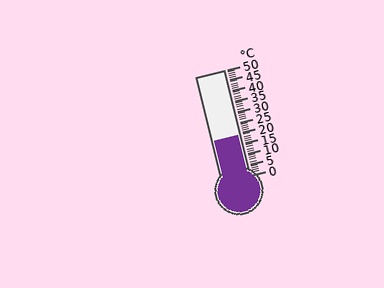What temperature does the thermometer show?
The thermometer shows approximately 19°C.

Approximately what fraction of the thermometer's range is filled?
The thermometer is filled to approximately 40% of its range.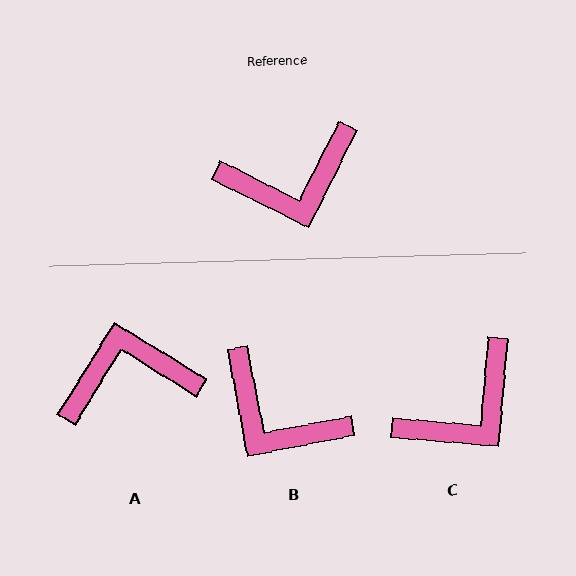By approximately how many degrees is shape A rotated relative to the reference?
Approximately 175 degrees counter-clockwise.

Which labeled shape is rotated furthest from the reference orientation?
A, about 175 degrees away.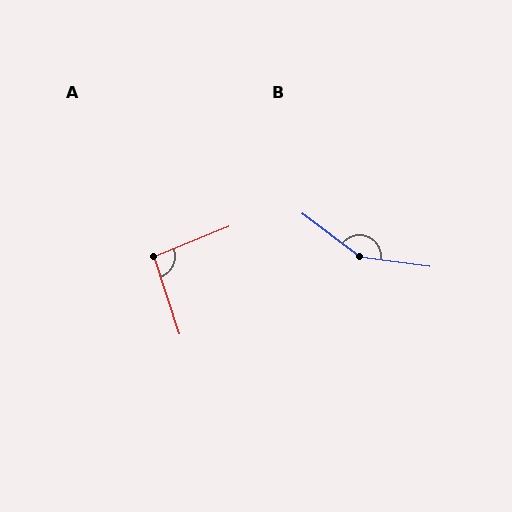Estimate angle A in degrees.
Approximately 94 degrees.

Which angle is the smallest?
A, at approximately 94 degrees.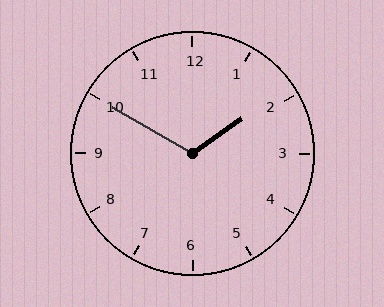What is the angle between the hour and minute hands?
Approximately 115 degrees.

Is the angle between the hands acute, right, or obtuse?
It is obtuse.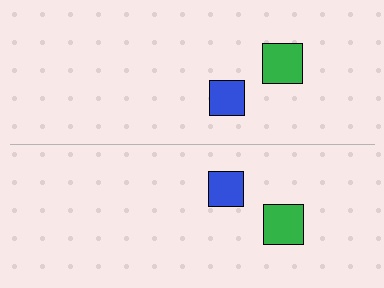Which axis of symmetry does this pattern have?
The pattern has a horizontal axis of symmetry running through the center of the image.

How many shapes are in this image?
There are 4 shapes in this image.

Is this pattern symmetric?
Yes, this pattern has bilateral (reflection) symmetry.